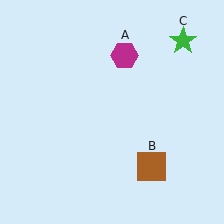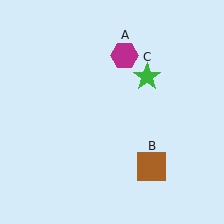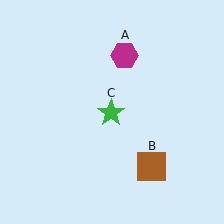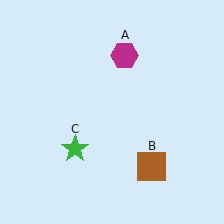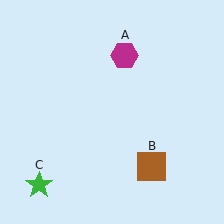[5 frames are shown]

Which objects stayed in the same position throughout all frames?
Magenta hexagon (object A) and brown square (object B) remained stationary.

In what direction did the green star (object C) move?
The green star (object C) moved down and to the left.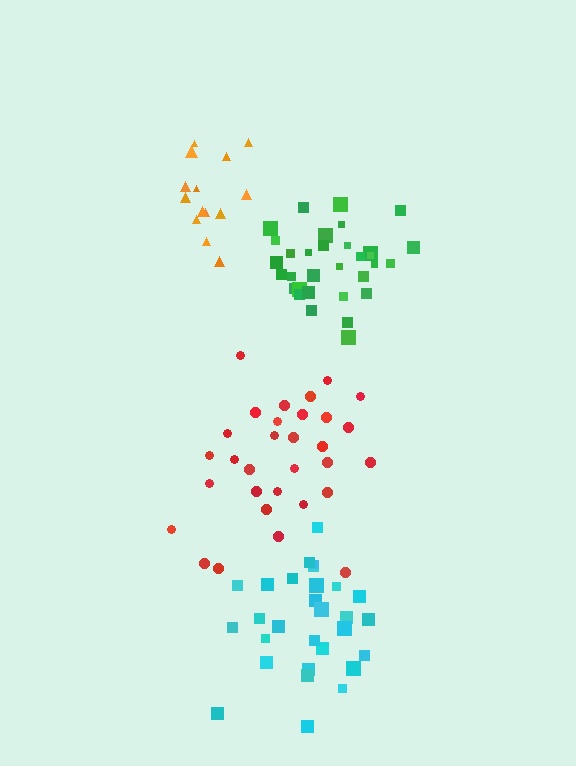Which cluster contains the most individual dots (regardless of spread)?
Green (34).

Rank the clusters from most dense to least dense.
green, orange, cyan, red.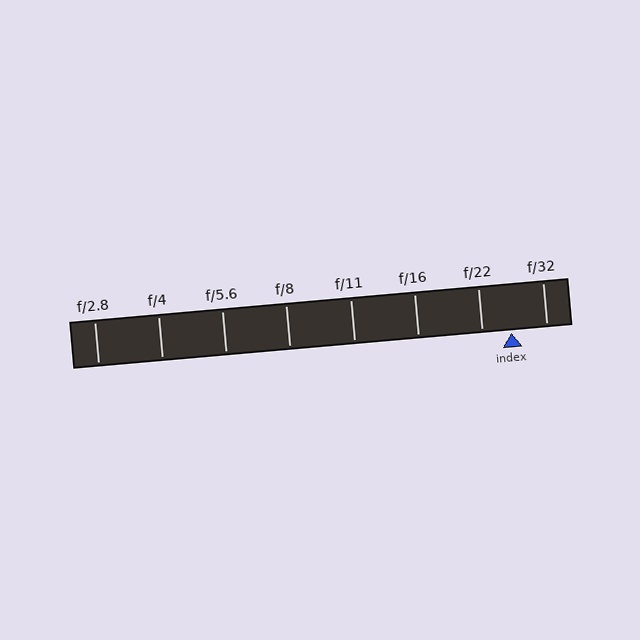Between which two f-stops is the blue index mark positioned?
The index mark is between f/22 and f/32.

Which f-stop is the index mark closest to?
The index mark is closest to f/22.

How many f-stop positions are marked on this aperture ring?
There are 8 f-stop positions marked.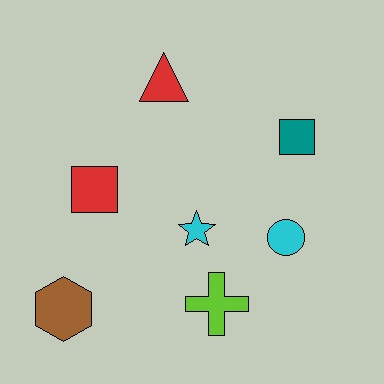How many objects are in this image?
There are 7 objects.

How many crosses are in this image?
There is 1 cross.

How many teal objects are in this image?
There is 1 teal object.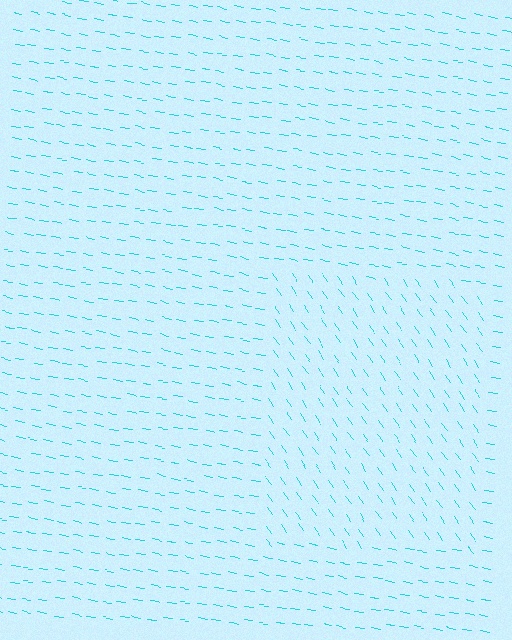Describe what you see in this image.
The image is filled with small cyan line segments. A rectangle region in the image has lines oriented differently from the surrounding lines, creating a visible texture boundary.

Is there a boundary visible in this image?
Yes, there is a texture boundary formed by a change in line orientation.